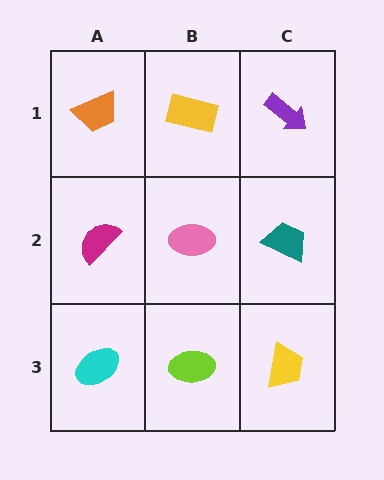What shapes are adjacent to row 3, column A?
A magenta semicircle (row 2, column A), a lime ellipse (row 3, column B).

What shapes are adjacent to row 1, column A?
A magenta semicircle (row 2, column A), a yellow rectangle (row 1, column B).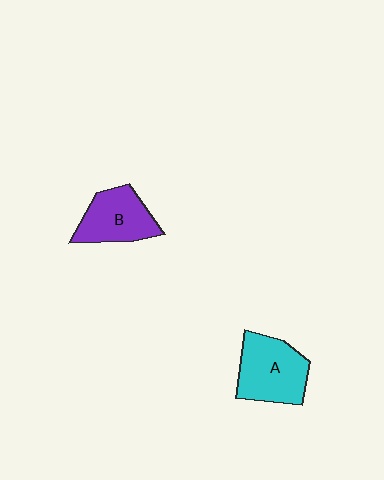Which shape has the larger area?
Shape A (cyan).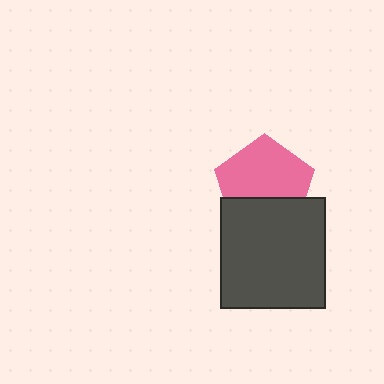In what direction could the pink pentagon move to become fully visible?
The pink pentagon could move up. That would shift it out from behind the dark gray rectangle entirely.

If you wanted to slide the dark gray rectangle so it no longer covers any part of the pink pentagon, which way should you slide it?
Slide it down — that is the most direct way to separate the two shapes.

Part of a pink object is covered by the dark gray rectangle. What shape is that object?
It is a pentagon.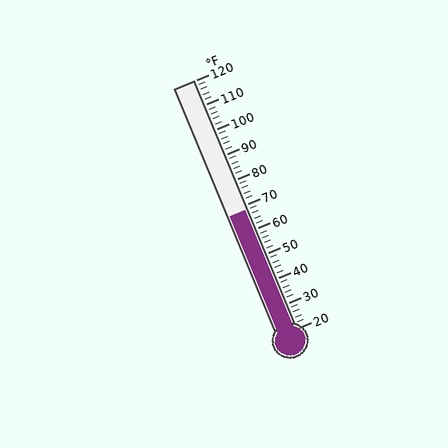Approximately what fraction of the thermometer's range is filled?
The thermometer is filled to approximately 50% of its range.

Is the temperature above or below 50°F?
The temperature is above 50°F.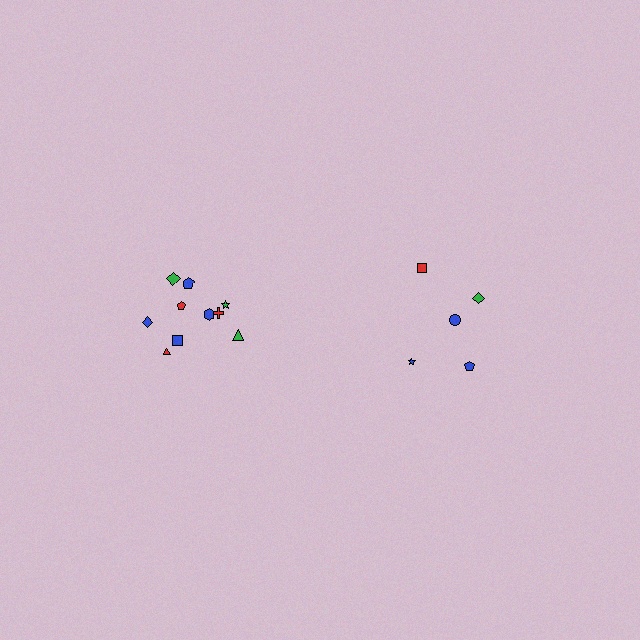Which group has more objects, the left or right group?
The left group.